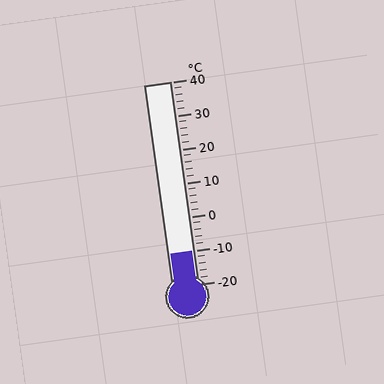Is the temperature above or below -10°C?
The temperature is at -10°C.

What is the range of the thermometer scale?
The thermometer scale ranges from -20°C to 40°C.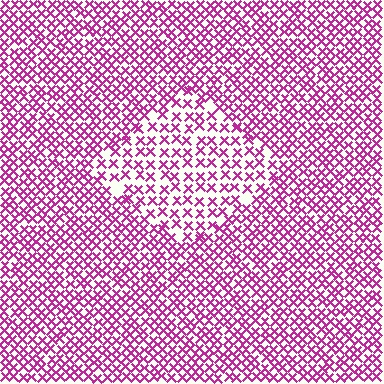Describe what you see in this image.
The image contains small magenta elements arranged at two different densities. A diamond-shaped region is visible where the elements are less densely packed than the surrounding area.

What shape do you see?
I see a diamond.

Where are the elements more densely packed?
The elements are more densely packed outside the diamond boundary.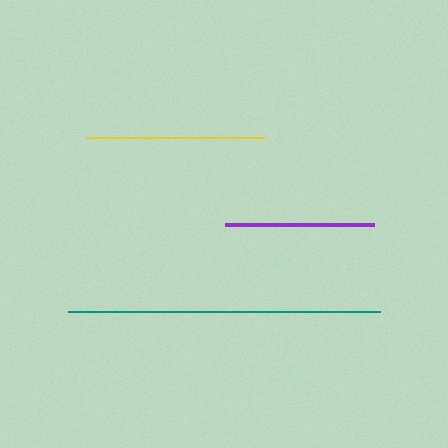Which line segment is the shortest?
The purple line is the shortest at approximately 149 pixels.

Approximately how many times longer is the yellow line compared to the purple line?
The yellow line is approximately 1.2 times the length of the purple line.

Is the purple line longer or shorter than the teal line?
The teal line is longer than the purple line.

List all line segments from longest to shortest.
From longest to shortest: teal, yellow, purple.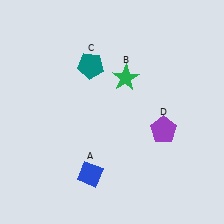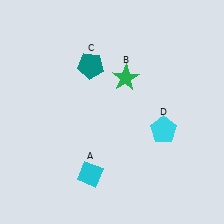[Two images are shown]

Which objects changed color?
A changed from blue to cyan. D changed from purple to cyan.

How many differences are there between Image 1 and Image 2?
There are 2 differences between the two images.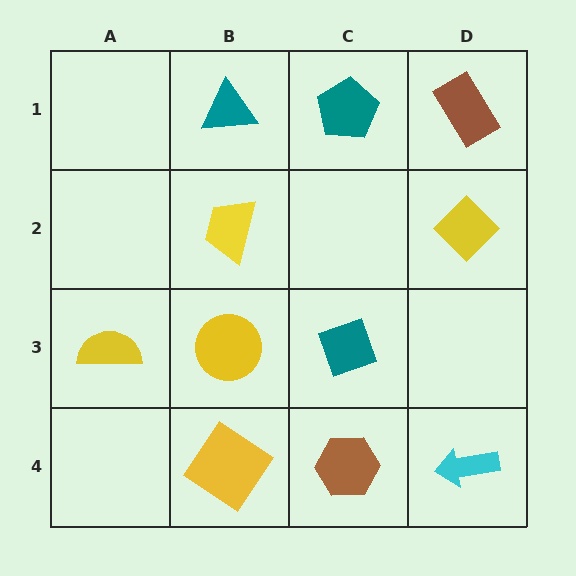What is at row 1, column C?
A teal pentagon.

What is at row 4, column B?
A yellow diamond.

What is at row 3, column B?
A yellow circle.